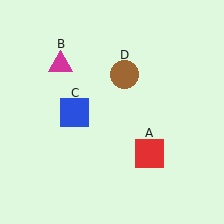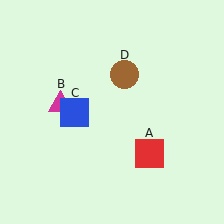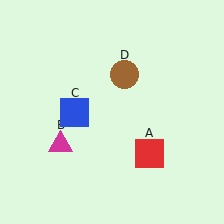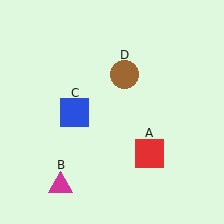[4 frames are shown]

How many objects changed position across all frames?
1 object changed position: magenta triangle (object B).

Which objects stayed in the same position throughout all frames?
Red square (object A) and blue square (object C) and brown circle (object D) remained stationary.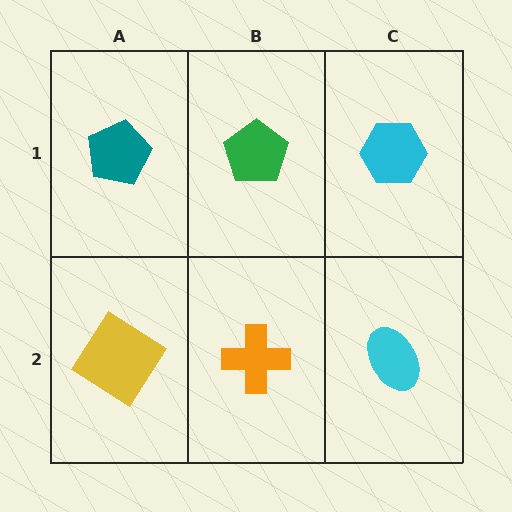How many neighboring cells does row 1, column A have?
2.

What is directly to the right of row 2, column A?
An orange cross.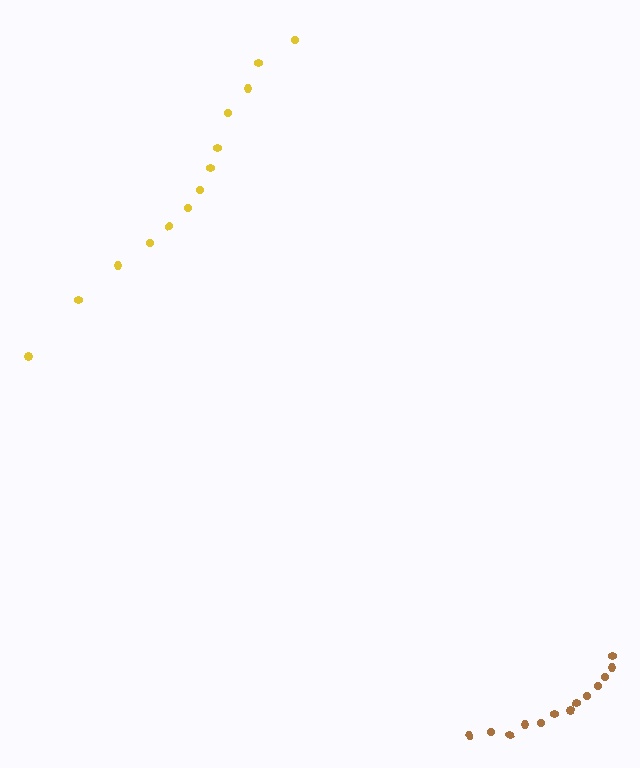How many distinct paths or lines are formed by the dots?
There are 2 distinct paths.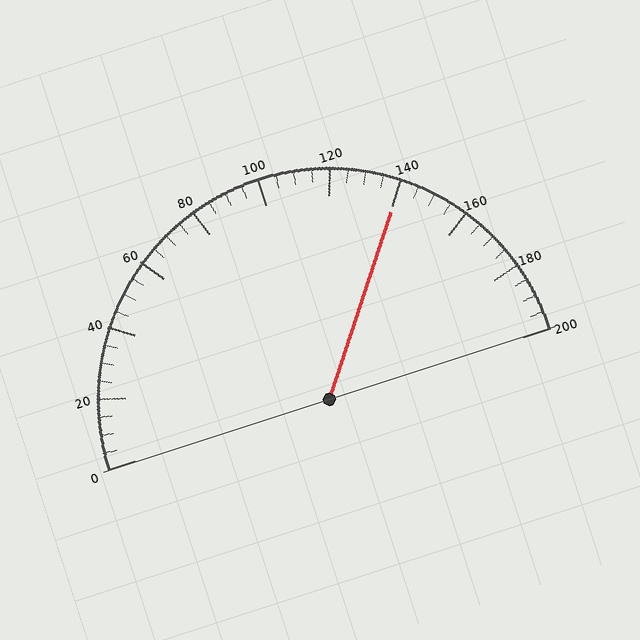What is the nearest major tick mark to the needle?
The nearest major tick mark is 140.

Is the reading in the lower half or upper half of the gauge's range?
The reading is in the upper half of the range (0 to 200).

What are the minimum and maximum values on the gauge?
The gauge ranges from 0 to 200.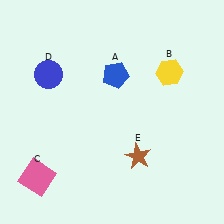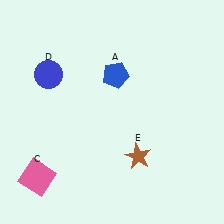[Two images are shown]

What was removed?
The yellow hexagon (B) was removed in Image 2.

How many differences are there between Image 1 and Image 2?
There is 1 difference between the two images.